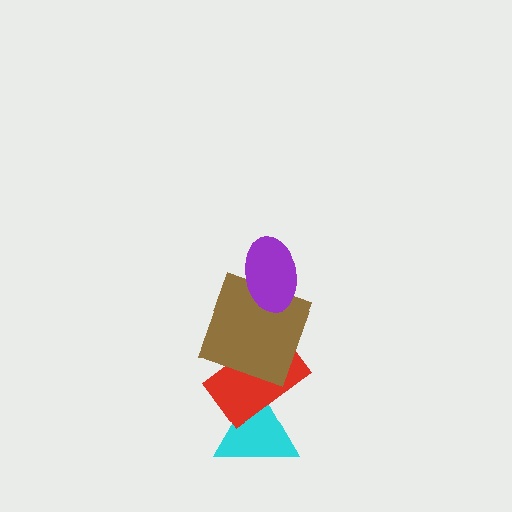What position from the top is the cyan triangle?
The cyan triangle is 4th from the top.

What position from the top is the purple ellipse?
The purple ellipse is 1st from the top.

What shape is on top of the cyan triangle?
The red rectangle is on top of the cyan triangle.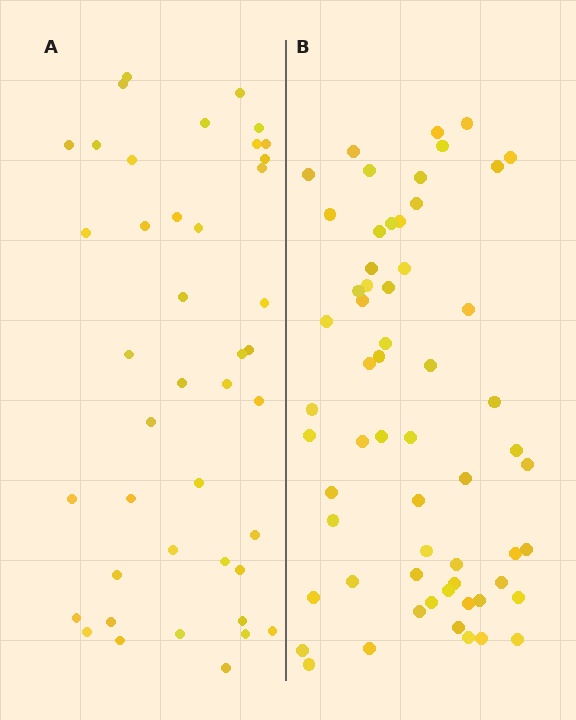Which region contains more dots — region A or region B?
Region B (the right region) has more dots.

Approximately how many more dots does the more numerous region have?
Region B has approximately 20 more dots than region A.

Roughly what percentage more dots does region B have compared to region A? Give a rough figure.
About 45% more.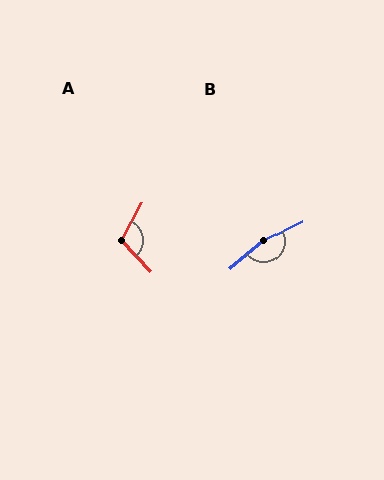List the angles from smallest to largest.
A (108°), B (166°).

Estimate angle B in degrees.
Approximately 166 degrees.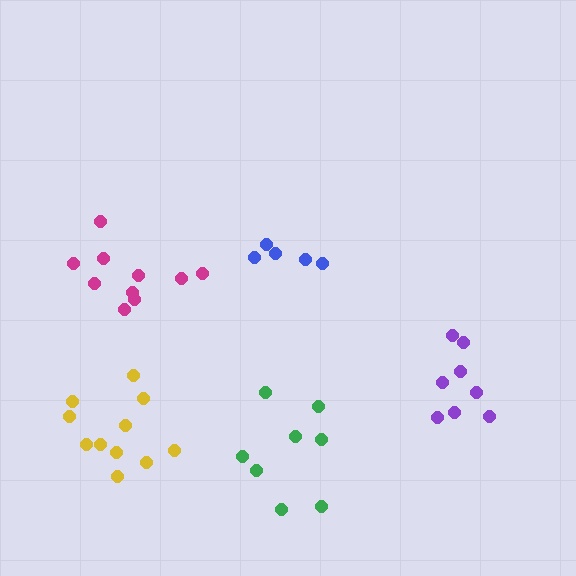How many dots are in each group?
Group 1: 8 dots, Group 2: 11 dots, Group 3: 5 dots, Group 4: 10 dots, Group 5: 8 dots (42 total).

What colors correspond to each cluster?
The clusters are colored: purple, yellow, blue, magenta, green.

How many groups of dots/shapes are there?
There are 5 groups.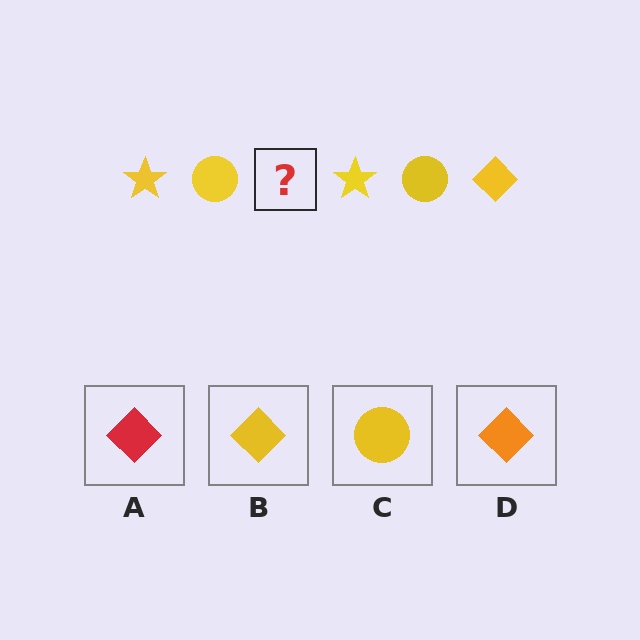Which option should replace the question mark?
Option B.